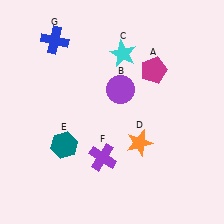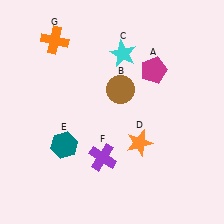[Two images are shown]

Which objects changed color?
B changed from purple to brown. G changed from blue to orange.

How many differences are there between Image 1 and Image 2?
There are 2 differences between the two images.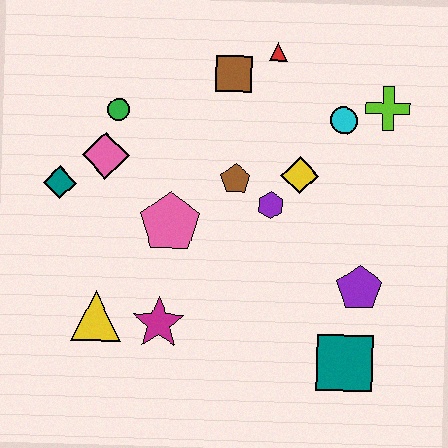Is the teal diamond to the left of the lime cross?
Yes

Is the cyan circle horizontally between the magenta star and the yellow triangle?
No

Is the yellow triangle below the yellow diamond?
Yes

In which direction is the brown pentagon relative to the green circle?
The brown pentagon is to the right of the green circle.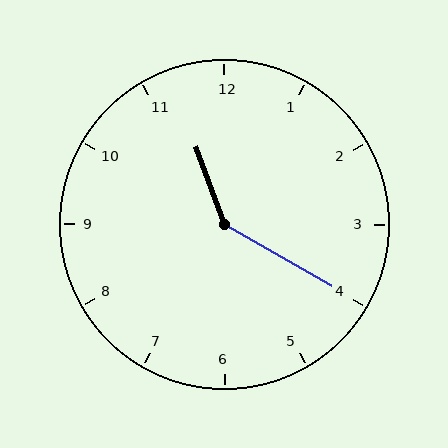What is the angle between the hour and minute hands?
Approximately 140 degrees.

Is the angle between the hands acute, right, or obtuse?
It is obtuse.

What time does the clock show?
11:20.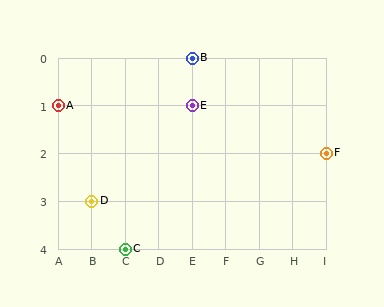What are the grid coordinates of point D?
Point D is at grid coordinates (B, 3).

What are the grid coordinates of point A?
Point A is at grid coordinates (A, 1).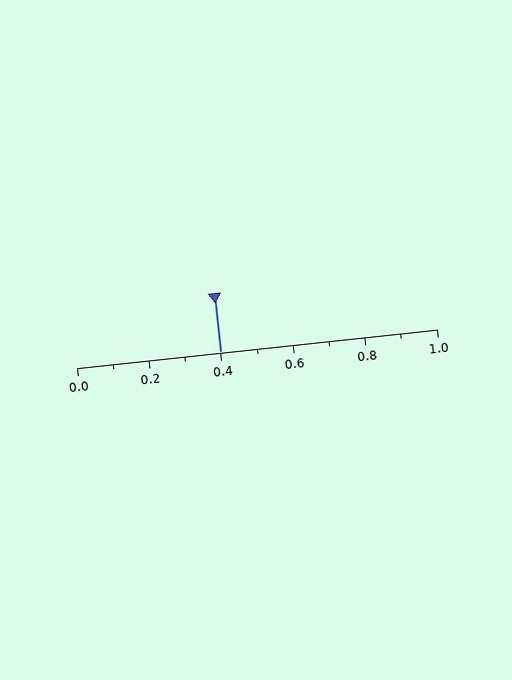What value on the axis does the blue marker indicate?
The marker indicates approximately 0.4.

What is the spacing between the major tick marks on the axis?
The major ticks are spaced 0.2 apart.